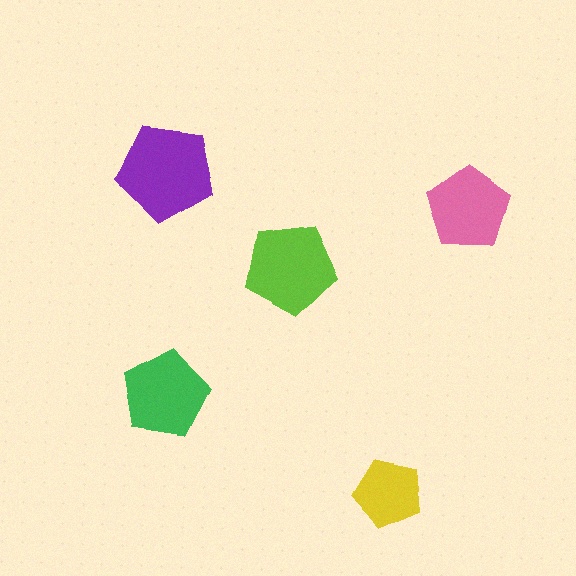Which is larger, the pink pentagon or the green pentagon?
The green one.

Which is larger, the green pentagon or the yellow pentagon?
The green one.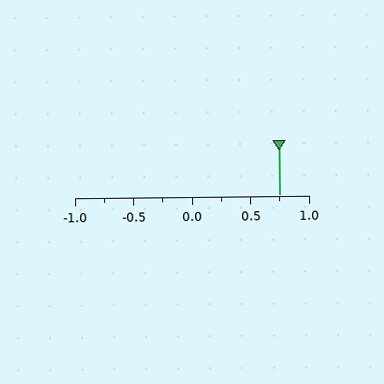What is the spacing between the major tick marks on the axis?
The major ticks are spaced 0.5 apart.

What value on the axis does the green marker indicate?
The marker indicates approximately 0.75.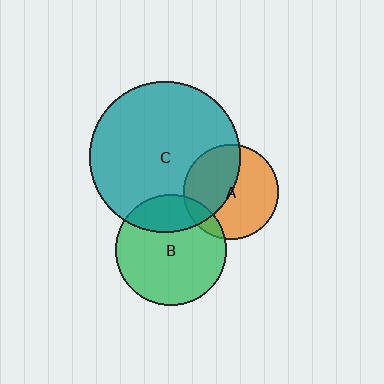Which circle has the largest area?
Circle C (teal).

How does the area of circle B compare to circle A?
Approximately 1.4 times.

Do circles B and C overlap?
Yes.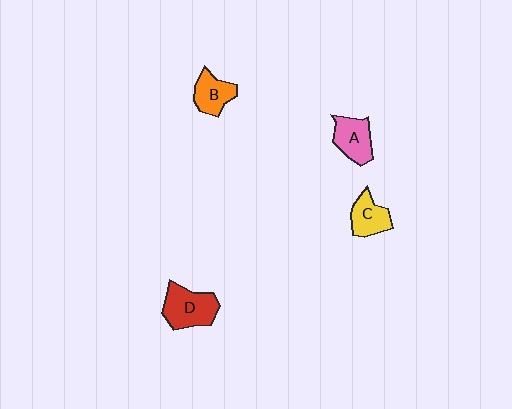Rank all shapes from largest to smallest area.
From largest to smallest: D (red), A (pink), C (yellow), B (orange).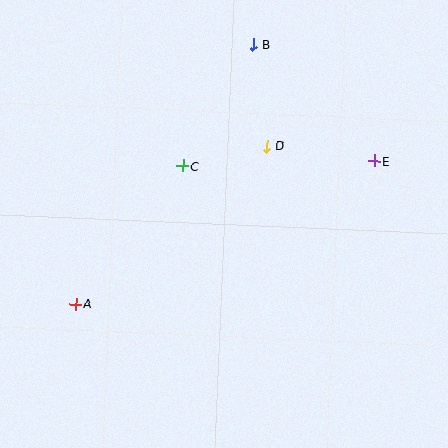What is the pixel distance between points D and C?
The distance between D and C is 87 pixels.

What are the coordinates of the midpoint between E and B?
The midpoint between E and B is at (314, 103).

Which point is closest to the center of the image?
Point C at (183, 166) is closest to the center.